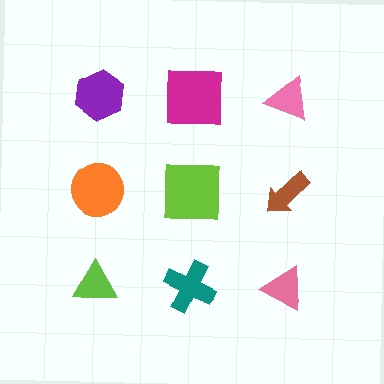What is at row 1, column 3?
A pink triangle.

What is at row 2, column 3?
A brown arrow.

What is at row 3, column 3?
A pink triangle.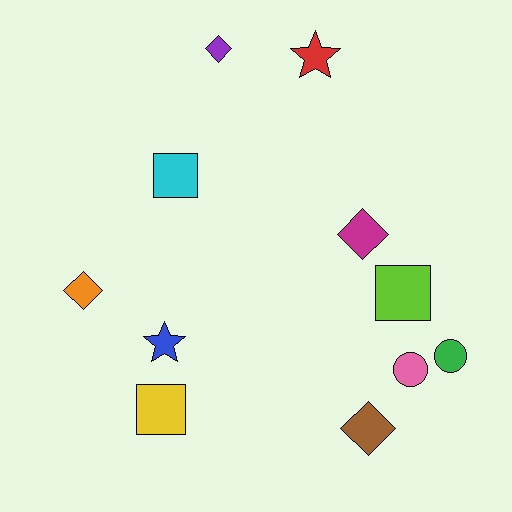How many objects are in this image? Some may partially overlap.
There are 11 objects.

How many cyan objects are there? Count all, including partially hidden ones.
There is 1 cyan object.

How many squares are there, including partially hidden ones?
There are 3 squares.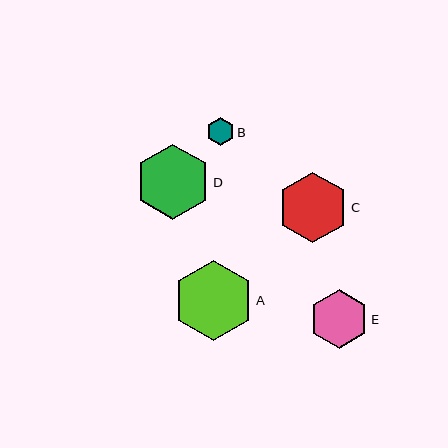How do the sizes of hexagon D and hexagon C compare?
Hexagon D and hexagon C are approximately the same size.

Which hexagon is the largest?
Hexagon A is the largest with a size of approximately 80 pixels.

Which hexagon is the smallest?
Hexagon B is the smallest with a size of approximately 28 pixels.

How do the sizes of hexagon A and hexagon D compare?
Hexagon A and hexagon D are approximately the same size.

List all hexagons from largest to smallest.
From largest to smallest: A, D, C, E, B.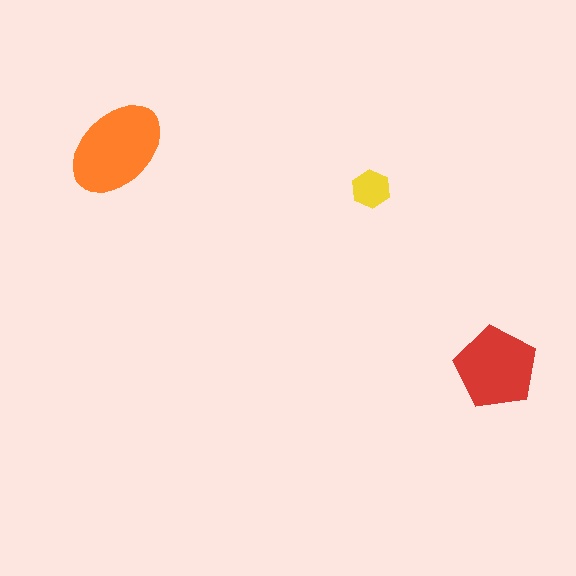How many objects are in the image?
There are 3 objects in the image.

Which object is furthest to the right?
The red pentagon is rightmost.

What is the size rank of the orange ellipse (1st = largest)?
1st.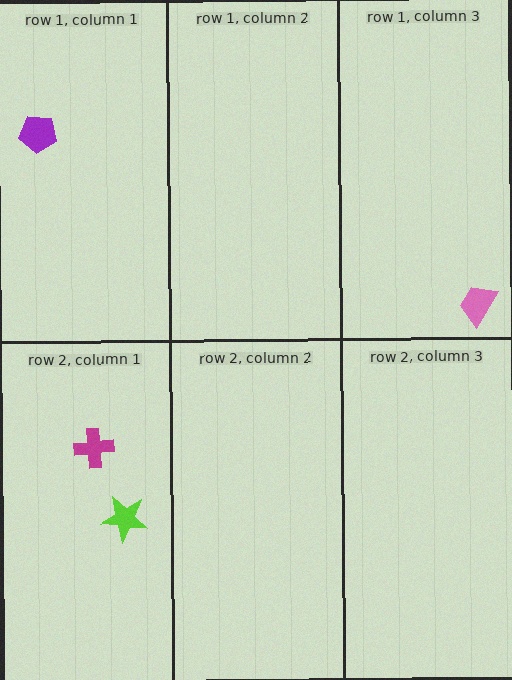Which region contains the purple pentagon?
The row 1, column 1 region.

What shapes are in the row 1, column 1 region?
The purple pentagon.